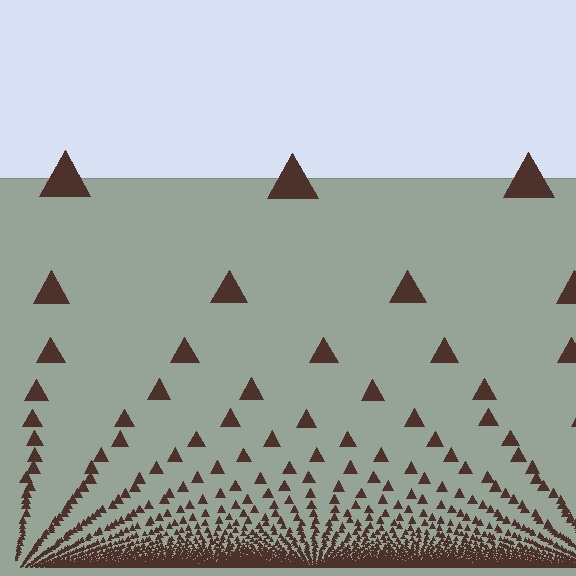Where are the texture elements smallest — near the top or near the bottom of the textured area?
Near the bottom.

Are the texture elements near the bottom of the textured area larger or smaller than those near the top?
Smaller. The gradient is inverted — elements near the bottom are smaller and denser.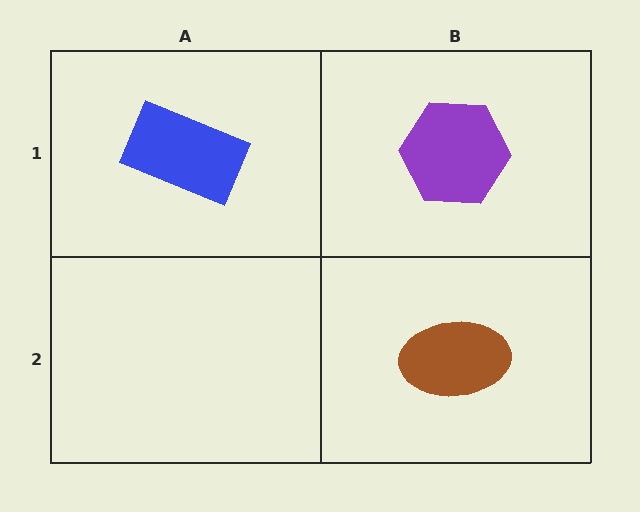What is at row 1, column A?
A blue rectangle.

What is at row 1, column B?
A purple hexagon.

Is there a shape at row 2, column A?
No, that cell is empty.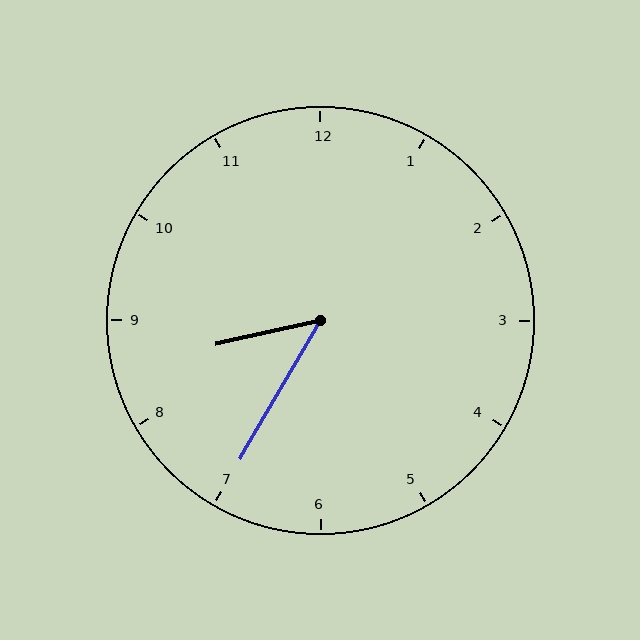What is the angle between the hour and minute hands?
Approximately 48 degrees.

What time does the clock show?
8:35.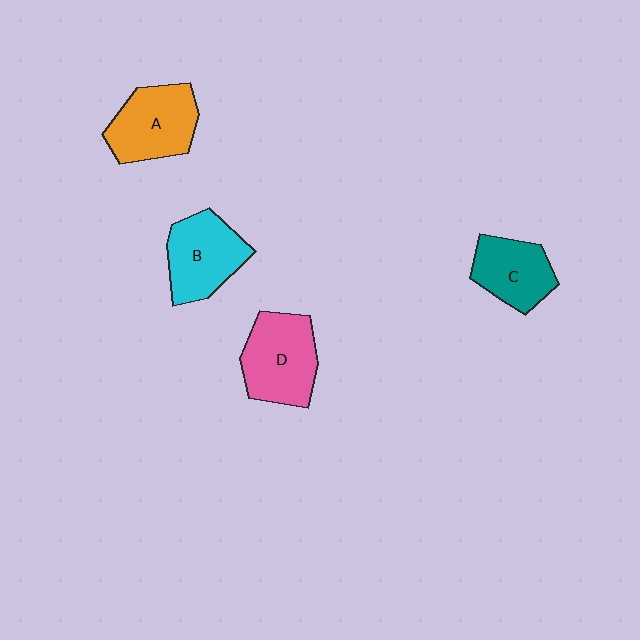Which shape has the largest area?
Shape D (pink).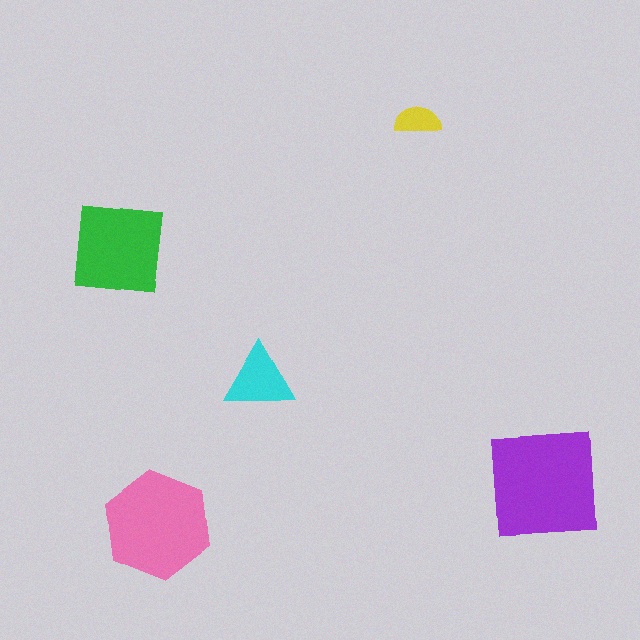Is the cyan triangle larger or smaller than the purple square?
Smaller.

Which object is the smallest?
The yellow semicircle.